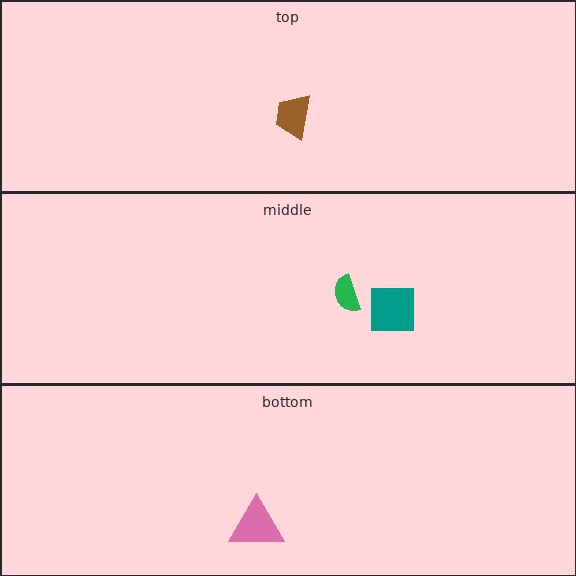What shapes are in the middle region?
The teal square, the green semicircle.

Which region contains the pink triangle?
The bottom region.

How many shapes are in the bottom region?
1.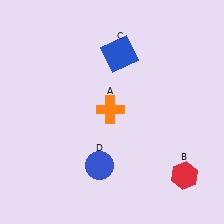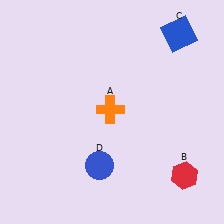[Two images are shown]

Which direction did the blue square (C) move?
The blue square (C) moved right.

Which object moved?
The blue square (C) moved right.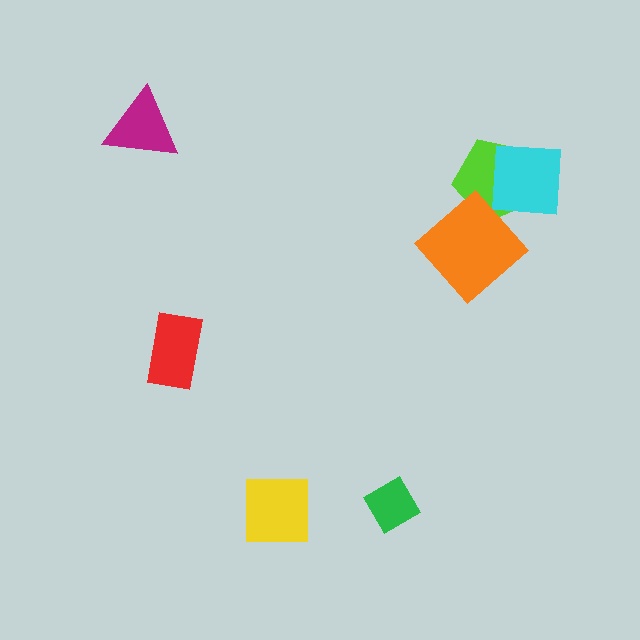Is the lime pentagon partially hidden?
Yes, it is partially covered by another shape.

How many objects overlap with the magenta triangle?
0 objects overlap with the magenta triangle.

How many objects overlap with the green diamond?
0 objects overlap with the green diamond.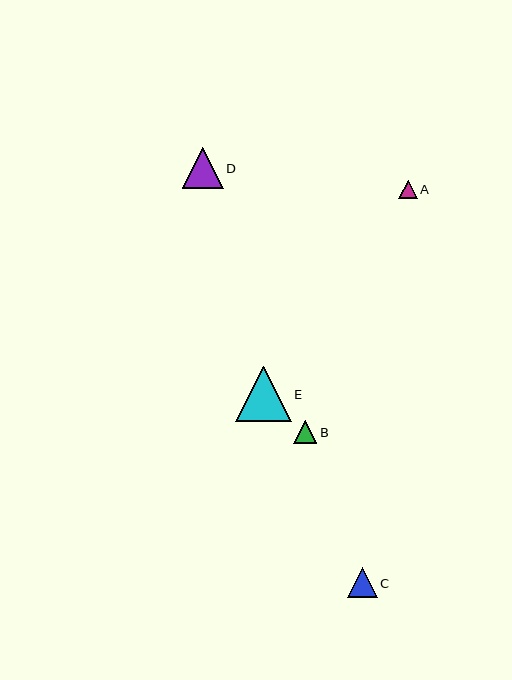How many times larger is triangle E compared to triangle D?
Triangle E is approximately 1.4 times the size of triangle D.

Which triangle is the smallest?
Triangle A is the smallest with a size of approximately 18 pixels.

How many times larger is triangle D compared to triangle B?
Triangle D is approximately 1.8 times the size of triangle B.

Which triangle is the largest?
Triangle E is the largest with a size of approximately 55 pixels.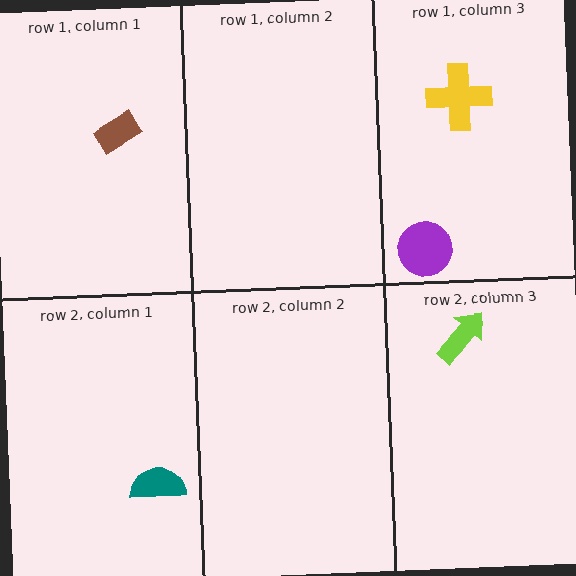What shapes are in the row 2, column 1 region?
The teal semicircle.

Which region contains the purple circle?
The row 1, column 3 region.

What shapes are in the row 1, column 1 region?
The brown rectangle.